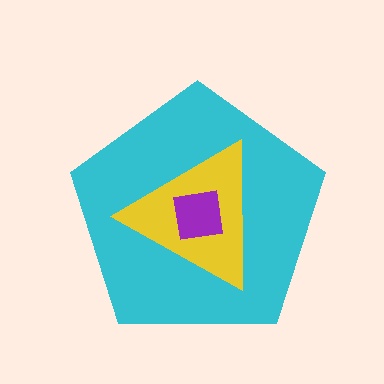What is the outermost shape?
The cyan pentagon.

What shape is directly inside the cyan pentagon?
The yellow triangle.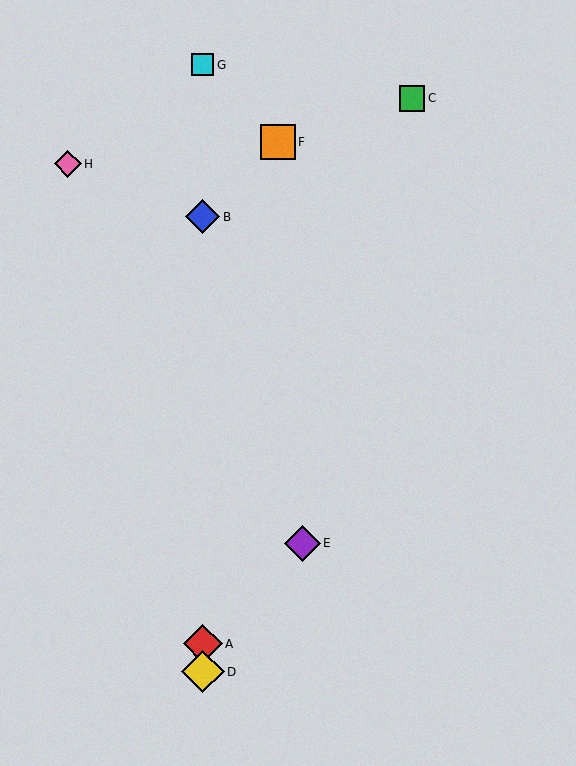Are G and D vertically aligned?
Yes, both are at x≈203.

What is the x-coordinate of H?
Object H is at x≈68.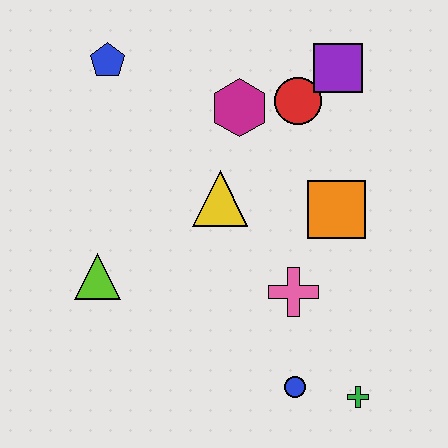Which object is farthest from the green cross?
The blue pentagon is farthest from the green cross.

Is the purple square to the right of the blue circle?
Yes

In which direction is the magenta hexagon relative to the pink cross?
The magenta hexagon is above the pink cross.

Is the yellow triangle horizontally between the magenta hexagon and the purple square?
No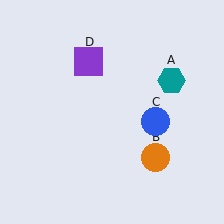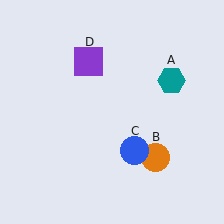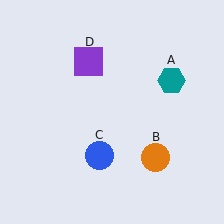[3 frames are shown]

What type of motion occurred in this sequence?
The blue circle (object C) rotated clockwise around the center of the scene.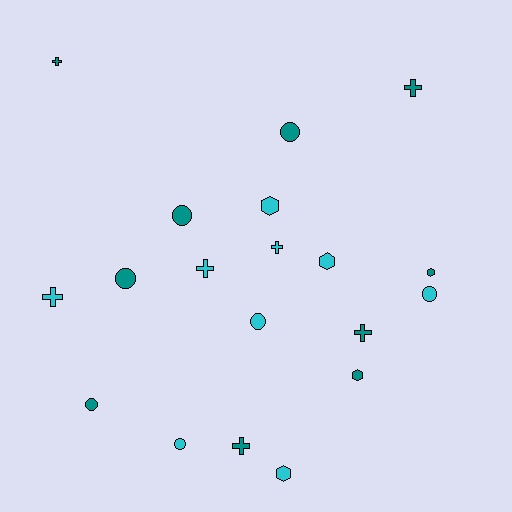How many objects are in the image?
There are 19 objects.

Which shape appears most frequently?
Cross, with 7 objects.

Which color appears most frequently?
Teal, with 10 objects.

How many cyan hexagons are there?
There are 3 cyan hexagons.